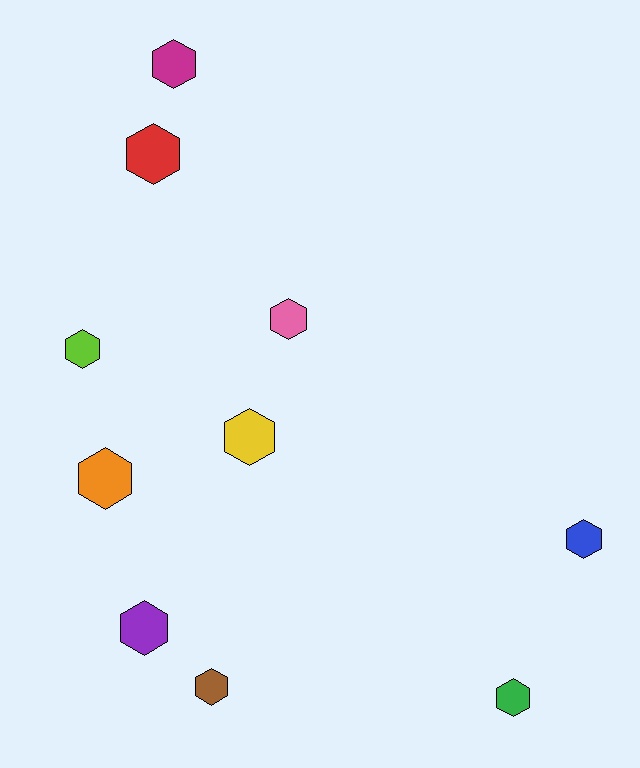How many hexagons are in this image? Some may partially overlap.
There are 10 hexagons.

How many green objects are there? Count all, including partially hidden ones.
There is 1 green object.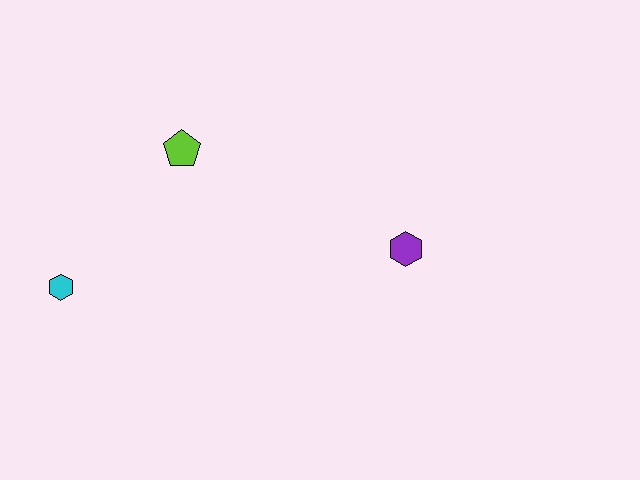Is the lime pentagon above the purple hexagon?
Yes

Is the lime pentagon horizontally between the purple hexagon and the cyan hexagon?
Yes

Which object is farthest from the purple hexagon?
The cyan hexagon is farthest from the purple hexagon.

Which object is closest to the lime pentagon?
The cyan hexagon is closest to the lime pentagon.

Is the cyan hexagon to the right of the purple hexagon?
No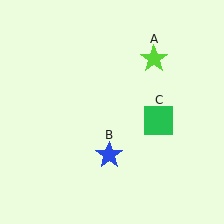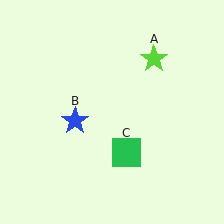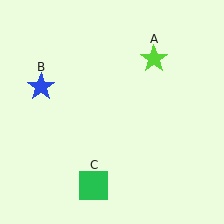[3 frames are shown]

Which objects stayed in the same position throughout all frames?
Lime star (object A) remained stationary.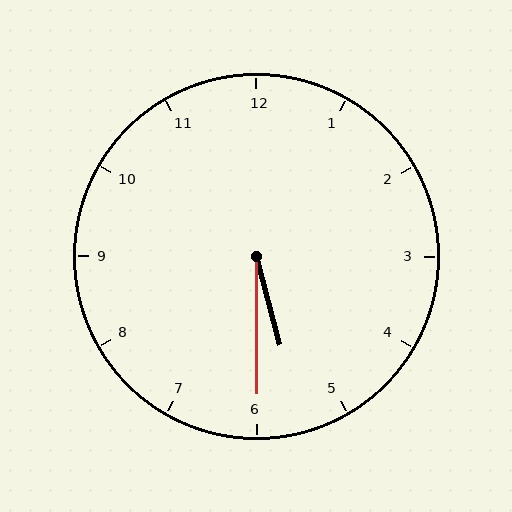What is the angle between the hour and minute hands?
Approximately 15 degrees.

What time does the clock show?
5:30.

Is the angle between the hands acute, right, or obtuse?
It is acute.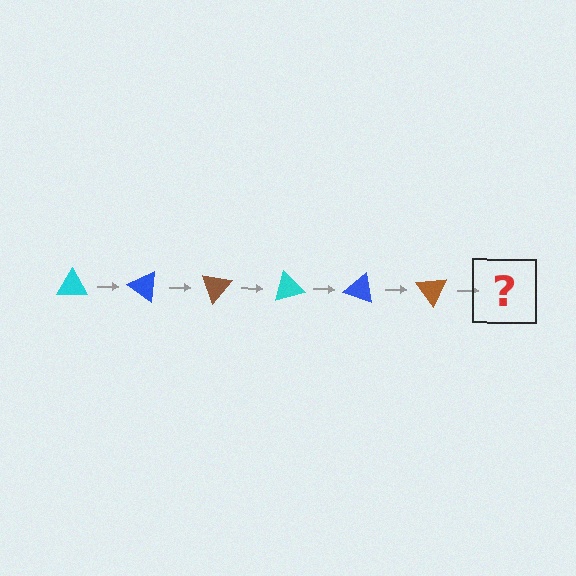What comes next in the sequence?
The next element should be a cyan triangle, rotated 210 degrees from the start.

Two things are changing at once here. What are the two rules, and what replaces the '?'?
The two rules are that it rotates 35 degrees each step and the color cycles through cyan, blue, and brown. The '?' should be a cyan triangle, rotated 210 degrees from the start.